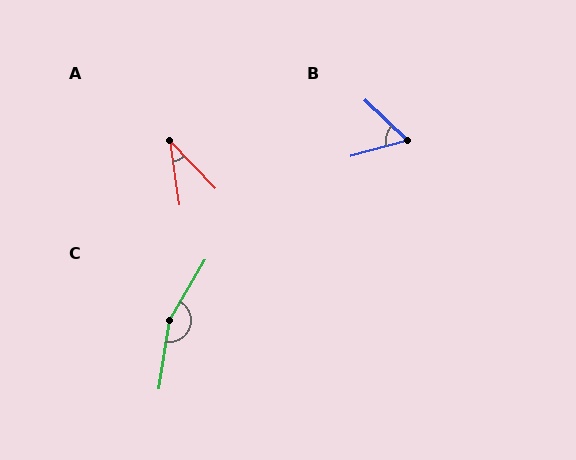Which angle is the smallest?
A, at approximately 35 degrees.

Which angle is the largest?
C, at approximately 159 degrees.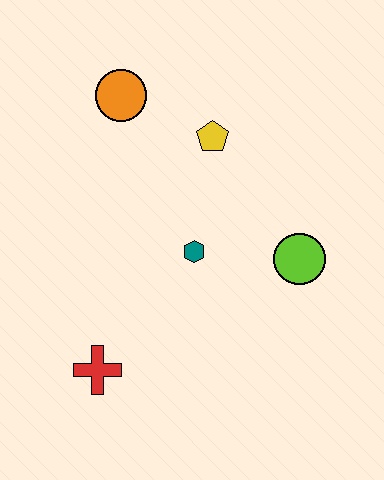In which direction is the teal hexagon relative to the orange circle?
The teal hexagon is below the orange circle.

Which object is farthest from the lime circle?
The orange circle is farthest from the lime circle.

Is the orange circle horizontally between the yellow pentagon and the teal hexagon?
No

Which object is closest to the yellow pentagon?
The orange circle is closest to the yellow pentagon.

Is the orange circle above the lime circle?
Yes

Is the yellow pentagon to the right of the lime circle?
No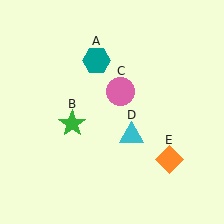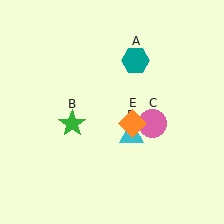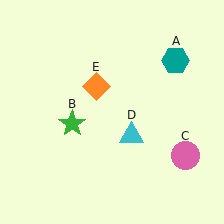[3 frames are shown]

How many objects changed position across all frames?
3 objects changed position: teal hexagon (object A), pink circle (object C), orange diamond (object E).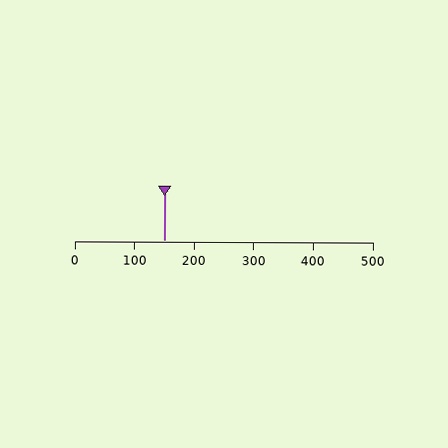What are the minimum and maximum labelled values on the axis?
The axis runs from 0 to 500.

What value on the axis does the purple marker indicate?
The marker indicates approximately 150.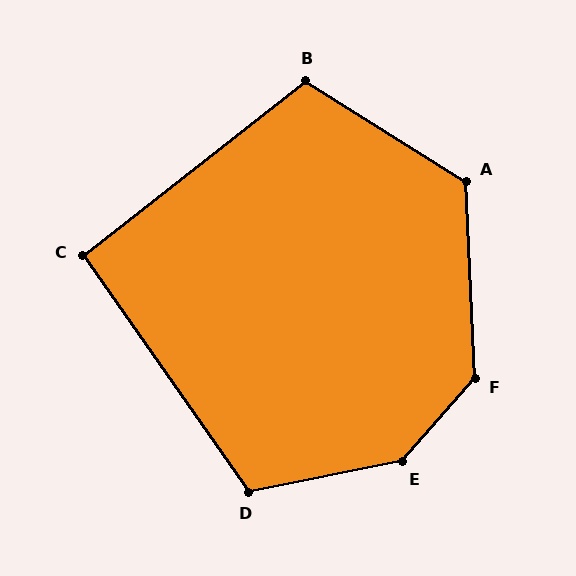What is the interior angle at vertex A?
Approximately 125 degrees (obtuse).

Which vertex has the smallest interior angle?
C, at approximately 93 degrees.